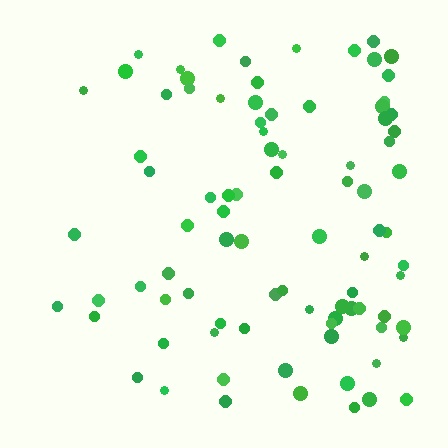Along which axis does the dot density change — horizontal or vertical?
Horizontal.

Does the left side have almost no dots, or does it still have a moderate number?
Still a moderate number, just noticeably fewer than the right.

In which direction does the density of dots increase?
From left to right, with the right side densest.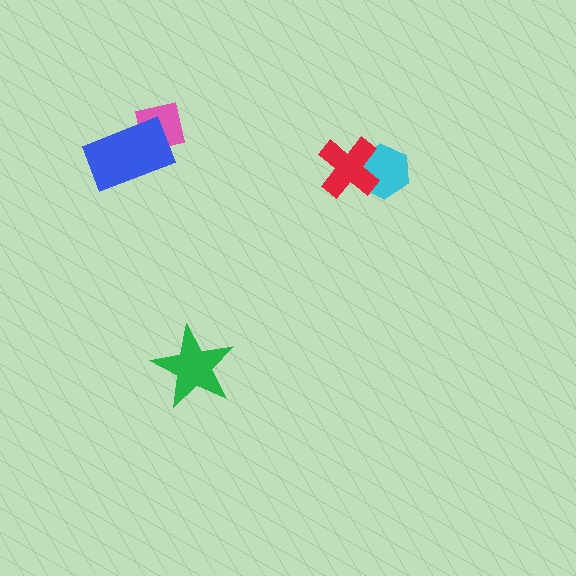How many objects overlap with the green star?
0 objects overlap with the green star.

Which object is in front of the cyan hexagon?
The red cross is in front of the cyan hexagon.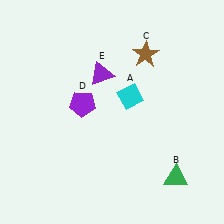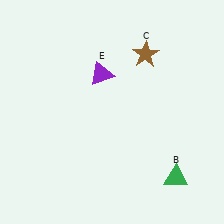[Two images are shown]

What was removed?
The purple pentagon (D), the cyan diamond (A) were removed in Image 2.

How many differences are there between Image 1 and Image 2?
There are 2 differences between the two images.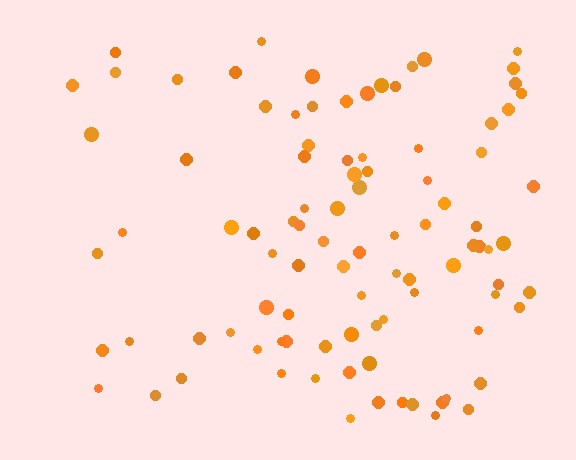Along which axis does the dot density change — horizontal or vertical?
Horizontal.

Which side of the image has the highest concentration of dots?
The right.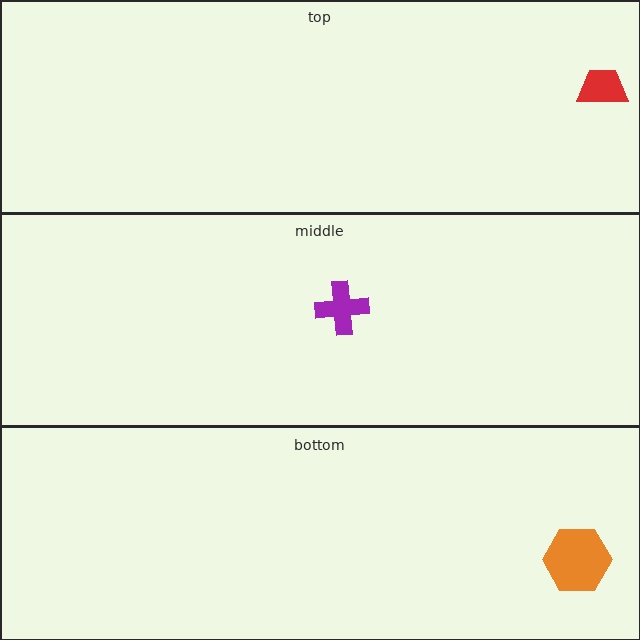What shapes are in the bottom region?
The orange hexagon.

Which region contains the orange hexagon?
The bottom region.